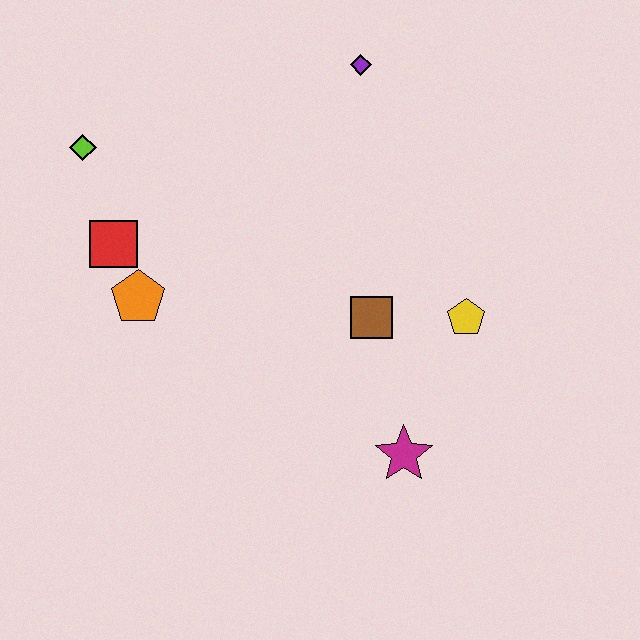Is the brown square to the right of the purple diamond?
Yes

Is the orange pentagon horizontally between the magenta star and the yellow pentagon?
No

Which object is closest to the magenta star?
The brown square is closest to the magenta star.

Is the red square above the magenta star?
Yes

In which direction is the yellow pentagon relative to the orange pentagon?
The yellow pentagon is to the right of the orange pentagon.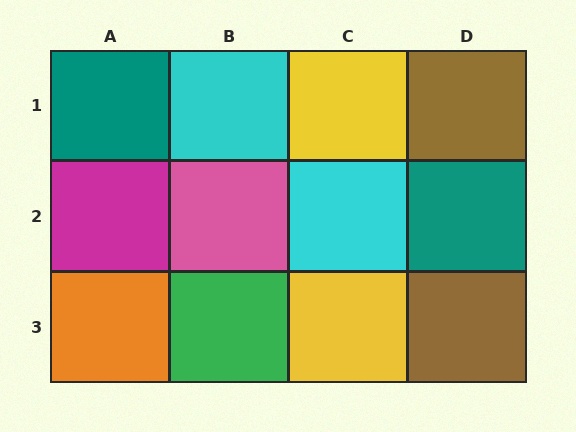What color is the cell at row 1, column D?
Brown.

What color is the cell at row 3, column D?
Brown.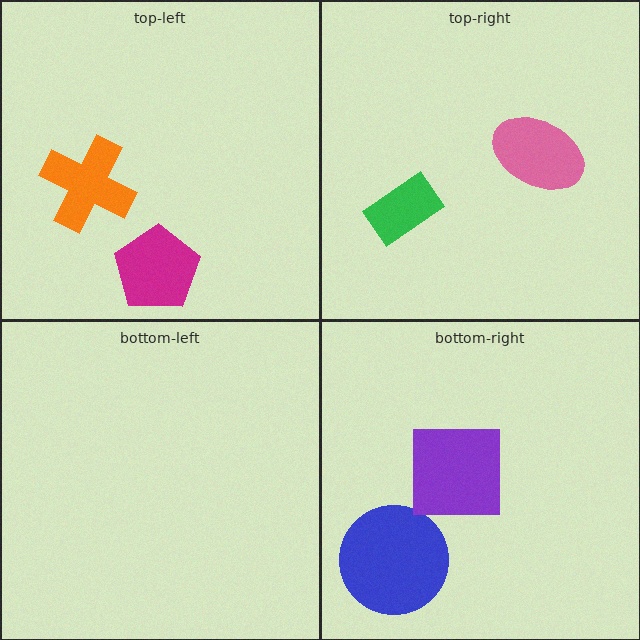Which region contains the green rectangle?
The top-right region.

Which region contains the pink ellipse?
The top-right region.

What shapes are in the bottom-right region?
The blue circle, the purple square.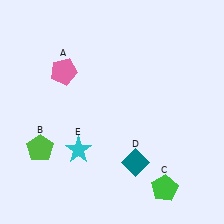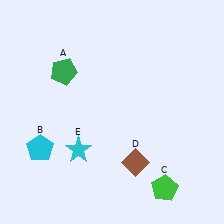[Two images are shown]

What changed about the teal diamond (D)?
In Image 1, D is teal. In Image 2, it changed to brown.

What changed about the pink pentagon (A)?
In Image 1, A is pink. In Image 2, it changed to green.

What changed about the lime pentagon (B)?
In Image 1, B is lime. In Image 2, it changed to cyan.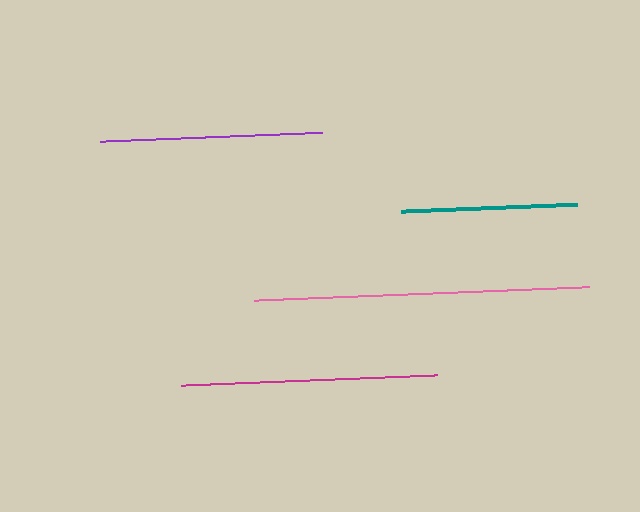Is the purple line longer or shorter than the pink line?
The pink line is longer than the purple line.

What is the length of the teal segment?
The teal segment is approximately 176 pixels long.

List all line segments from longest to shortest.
From longest to shortest: pink, magenta, purple, teal.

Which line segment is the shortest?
The teal line is the shortest at approximately 176 pixels.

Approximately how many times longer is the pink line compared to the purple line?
The pink line is approximately 1.5 times the length of the purple line.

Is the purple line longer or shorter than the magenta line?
The magenta line is longer than the purple line.